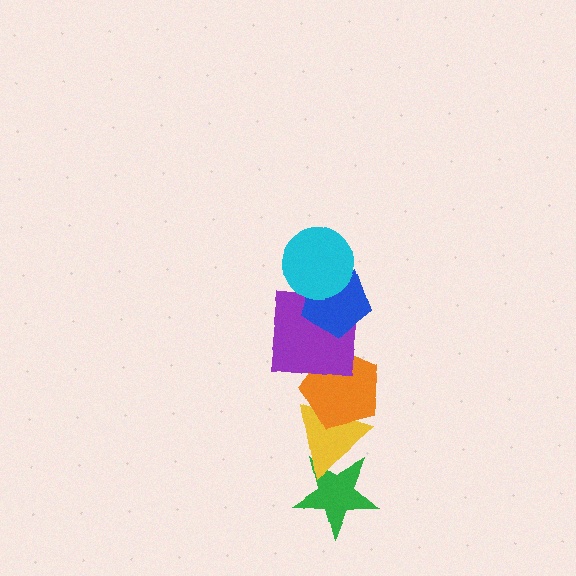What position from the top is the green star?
The green star is 6th from the top.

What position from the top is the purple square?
The purple square is 3rd from the top.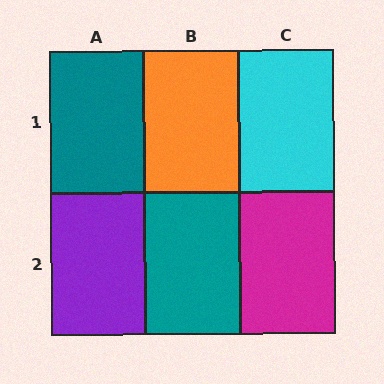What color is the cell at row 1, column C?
Cyan.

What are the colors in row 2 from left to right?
Purple, teal, magenta.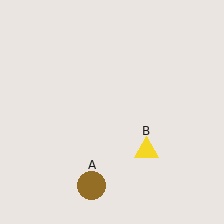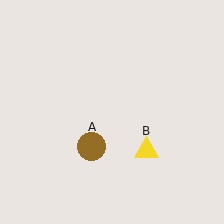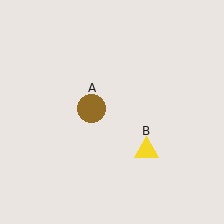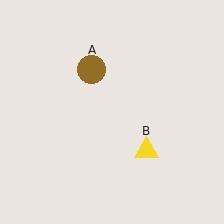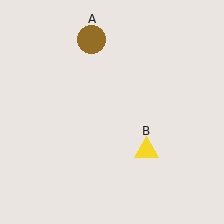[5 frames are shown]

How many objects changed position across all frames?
1 object changed position: brown circle (object A).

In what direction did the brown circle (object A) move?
The brown circle (object A) moved up.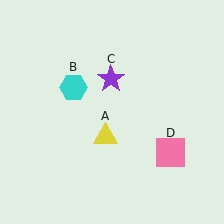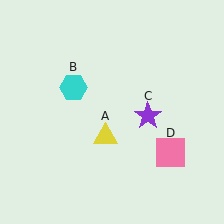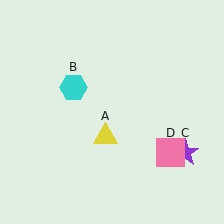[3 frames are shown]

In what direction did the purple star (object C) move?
The purple star (object C) moved down and to the right.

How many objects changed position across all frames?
1 object changed position: purple star (object C).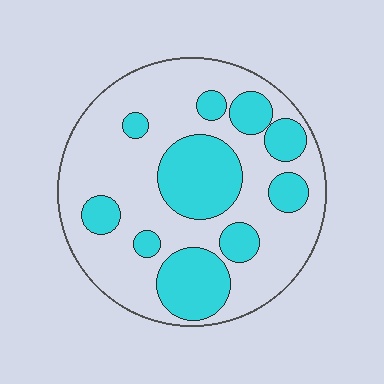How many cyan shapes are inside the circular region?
10.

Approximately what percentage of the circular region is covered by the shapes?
Approximately 35%.